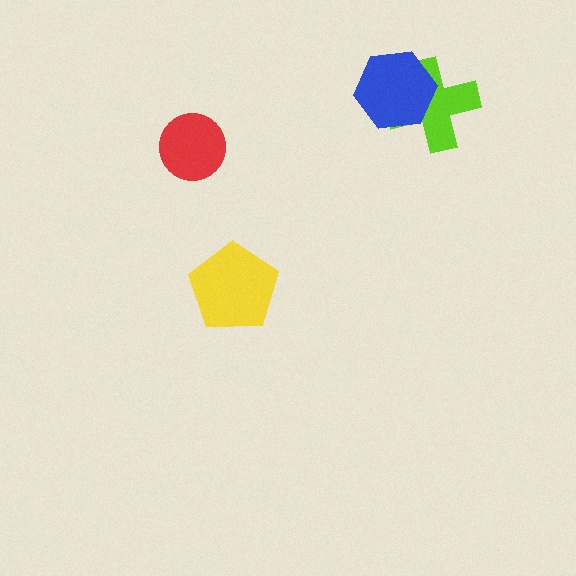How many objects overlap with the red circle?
0 objects overlap with the red circle.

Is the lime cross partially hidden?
Yes, it is partially covered by another shape.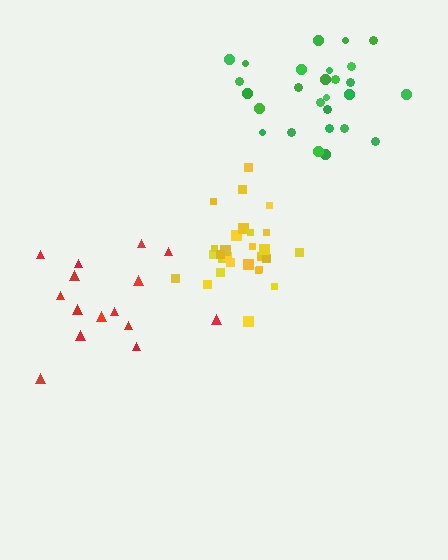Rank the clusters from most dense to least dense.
yellow, green, red.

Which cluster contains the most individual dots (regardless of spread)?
Yellow (28).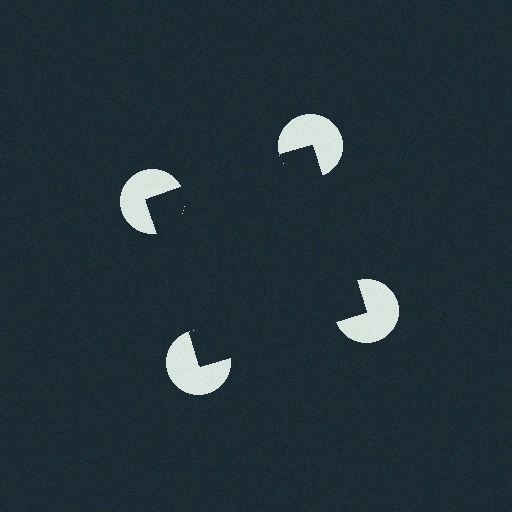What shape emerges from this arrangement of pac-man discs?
An illusory square — its edges are inferred from the aligned wedge cuts in the pac-man discs, not physically drawn.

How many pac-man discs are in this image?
There are 4 — one at each vertex of the illusory square.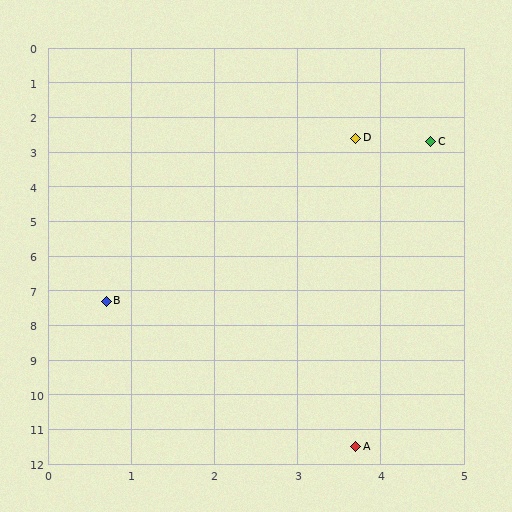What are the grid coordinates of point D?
Point D is at approximately (3.7, 2.6).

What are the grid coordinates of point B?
Point B is at approximately (0.7, 7.3).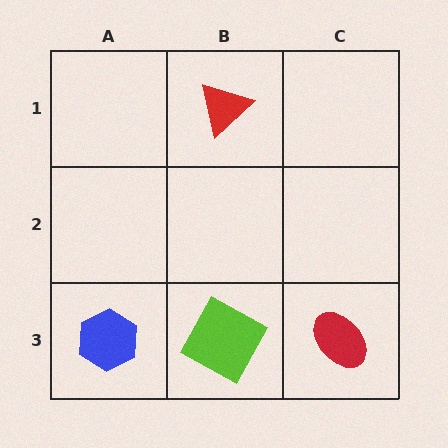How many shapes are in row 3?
3 shapes.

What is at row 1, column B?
A red triangle.